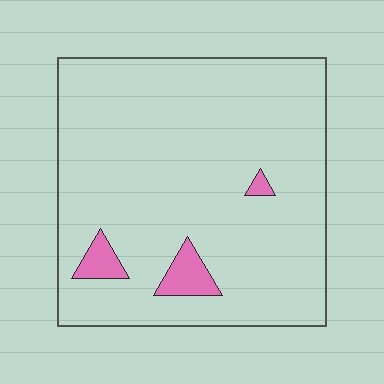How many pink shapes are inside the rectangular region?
3.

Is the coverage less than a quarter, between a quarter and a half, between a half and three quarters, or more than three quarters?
Less than a quarter.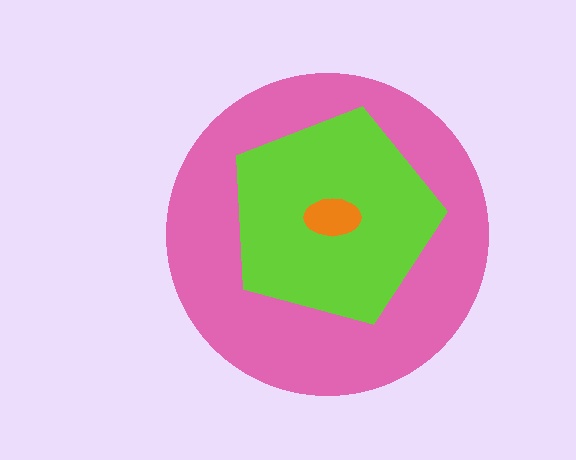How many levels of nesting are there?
3.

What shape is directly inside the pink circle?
The lime pentagon.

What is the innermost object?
The orange ellipse.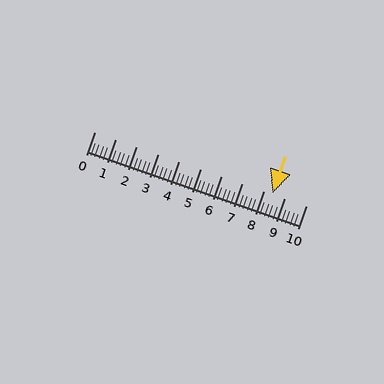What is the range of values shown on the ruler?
The ruler shows values from 0 to 10.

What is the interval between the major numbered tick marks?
The major tick marks are spaced 1 units apart.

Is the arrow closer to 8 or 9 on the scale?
The arrow is closer to 8.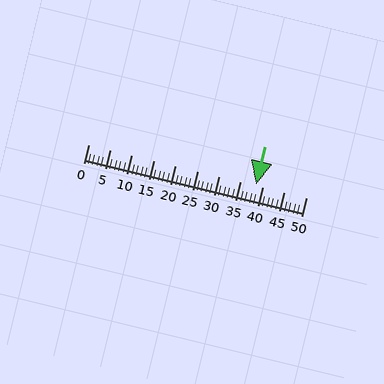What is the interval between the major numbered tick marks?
The major tick marks are spaced 5 units apart.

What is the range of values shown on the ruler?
The ruler shows values from 0 to 50.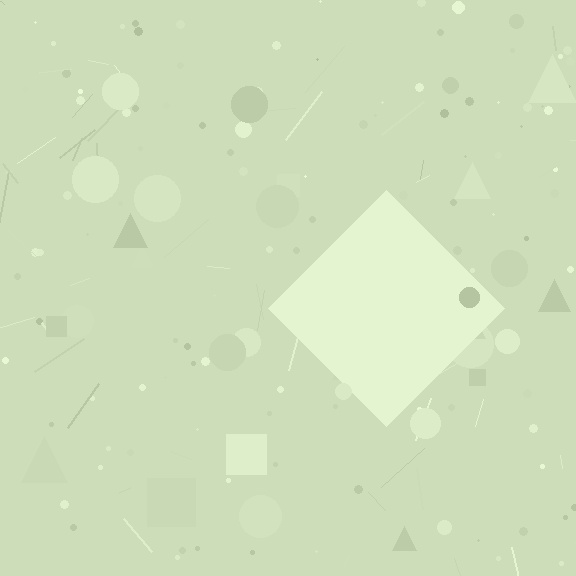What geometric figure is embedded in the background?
A diamond is embedded in the background.